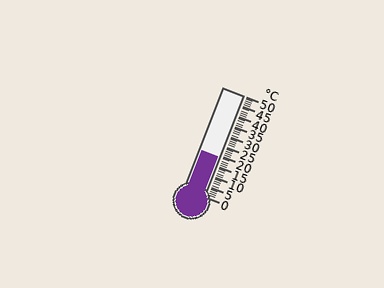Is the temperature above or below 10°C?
The temperature is above 10°C.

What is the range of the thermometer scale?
The thermometer scale ranges from 0°C to 50°C.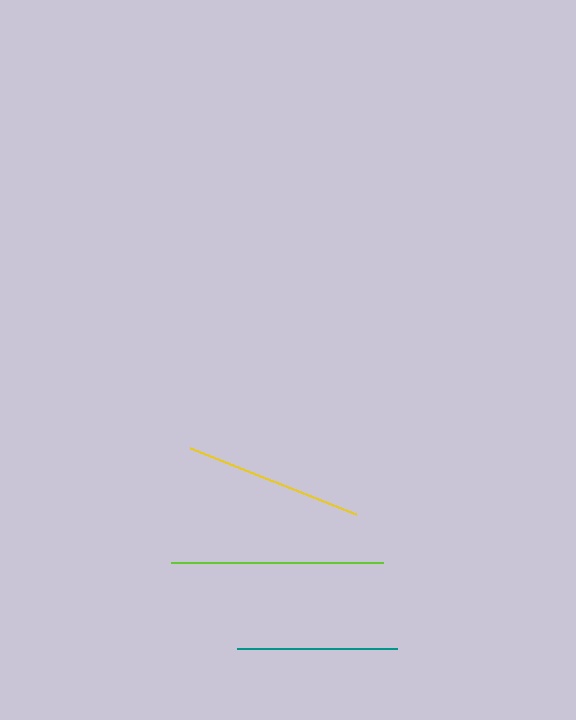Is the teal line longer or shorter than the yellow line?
The yellow line is longer than the teal line.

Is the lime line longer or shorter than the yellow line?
The lime line is longer than the yellow line.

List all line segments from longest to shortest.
From longest to shortest: lime, yellow, teal.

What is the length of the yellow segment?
The yellow segment is approximately 179 pixels long.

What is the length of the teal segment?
The teal segment is approximately 160 pixels long.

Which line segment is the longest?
The lime line is the longest at approximately 212 pixels.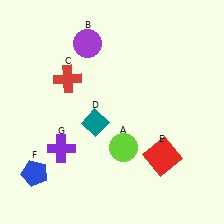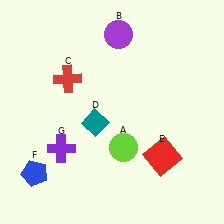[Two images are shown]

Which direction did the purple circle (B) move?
The purple circle (B) moved right.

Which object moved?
The purple circle (B) moved right.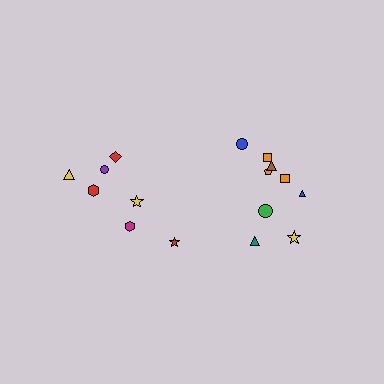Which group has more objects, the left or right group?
The right group.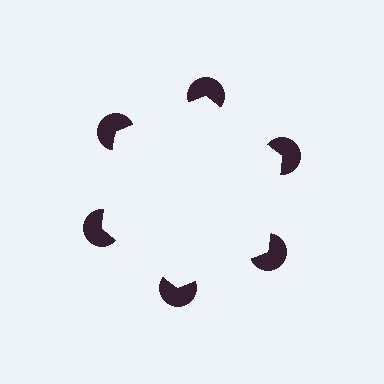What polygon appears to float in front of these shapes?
An illusory hexagon — its edges are inferred from the aligned wedge cuts in the pac-man discs, not physically drawn.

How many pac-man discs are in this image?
There are 6 — one at each vertex of the illusory hexagon.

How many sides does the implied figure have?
6 sides.